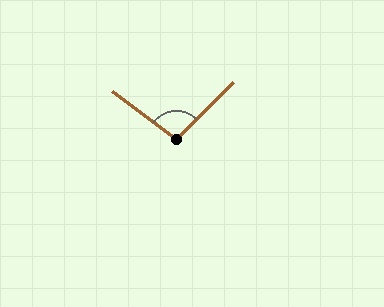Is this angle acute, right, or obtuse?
It is obtuse.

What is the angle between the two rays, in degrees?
Approximately 97 degrees.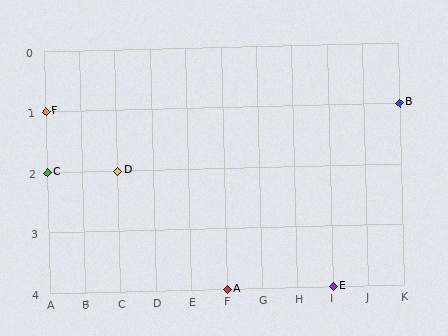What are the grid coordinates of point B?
Point B is at grid coordinates (K, 1).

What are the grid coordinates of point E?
Point E is at grid coordinates (I, 4).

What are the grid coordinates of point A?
Point A is at grid coordinates (F, 4).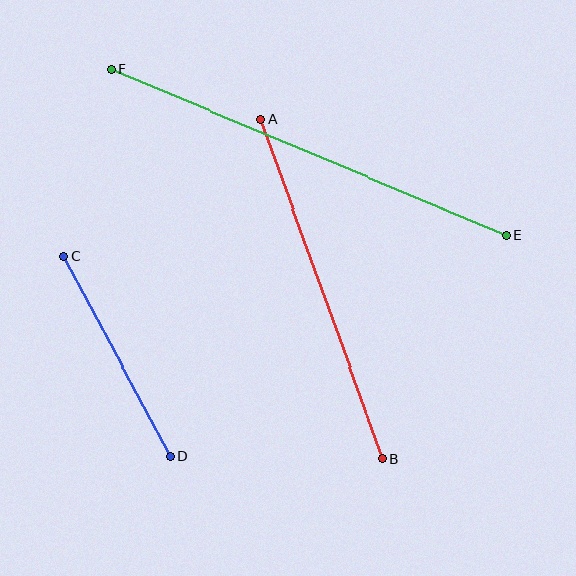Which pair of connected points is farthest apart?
Points E and F are farthest apart.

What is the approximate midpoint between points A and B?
The midpoint is at approximately (322, 289) pixels.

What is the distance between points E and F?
The distance is approximately 429 pixels.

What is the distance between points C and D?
The distance is approximately 227 pixels.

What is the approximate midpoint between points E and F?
The midpoint is at approximately (309, 152) pixels.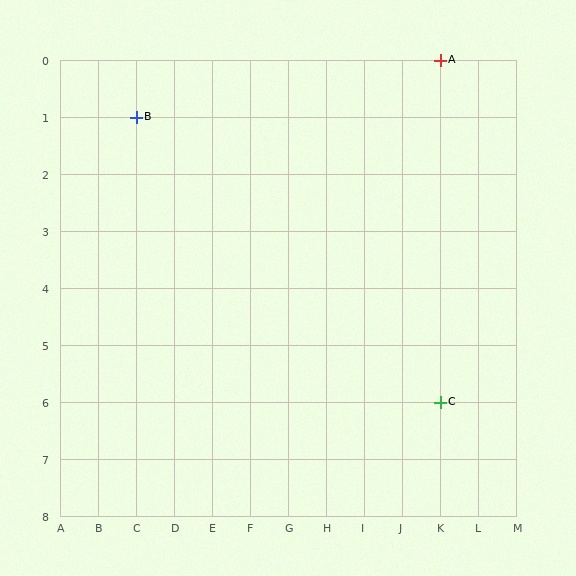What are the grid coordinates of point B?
Point B is at grid coordinates (C, 1).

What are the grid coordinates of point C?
Point C is at grid coordinates (K, 6).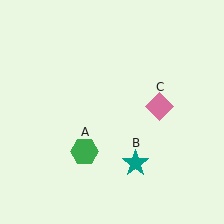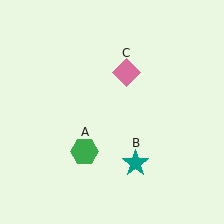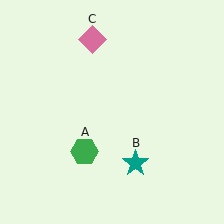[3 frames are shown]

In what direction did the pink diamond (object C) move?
The pink diamond (object C) moved up and to the left.